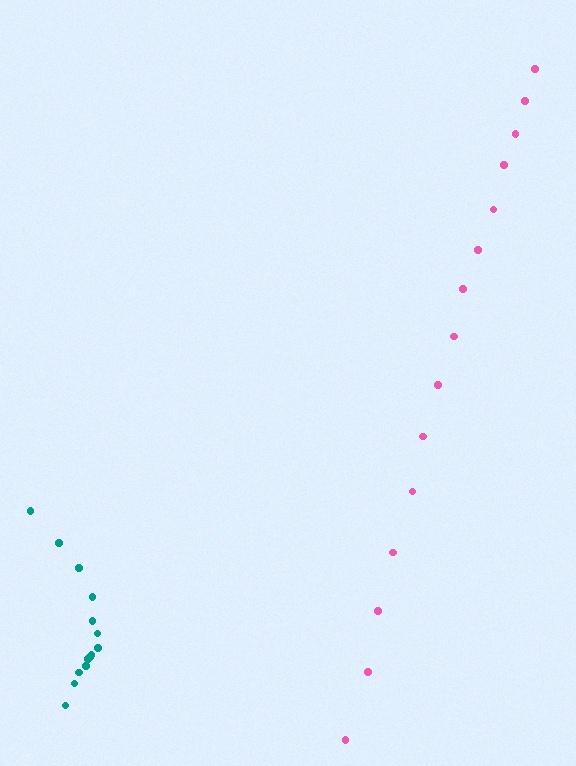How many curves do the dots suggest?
There are 2 distinct paths.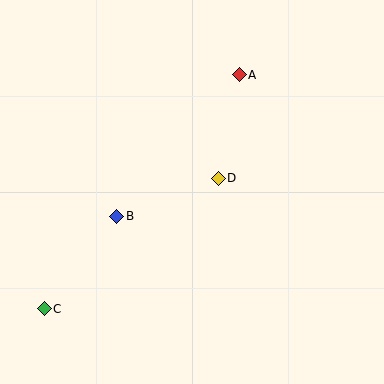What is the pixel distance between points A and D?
The distance between A and D is 106 pixels.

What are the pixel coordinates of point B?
Point B is at (117, 216).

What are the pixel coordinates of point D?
Point D is at (218, 178).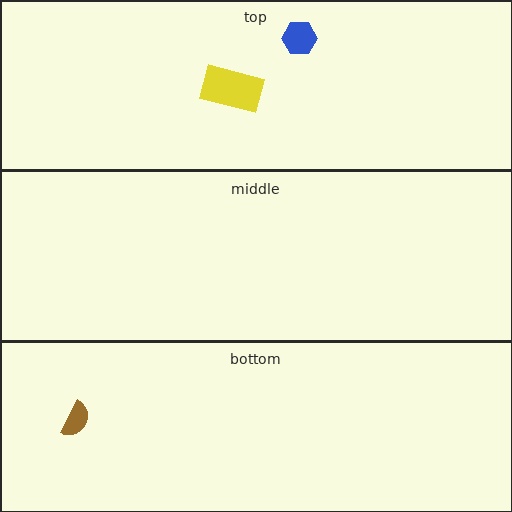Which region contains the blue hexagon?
The top region.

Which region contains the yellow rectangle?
The top region.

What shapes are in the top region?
The yellow rectangle, the blue hexagon.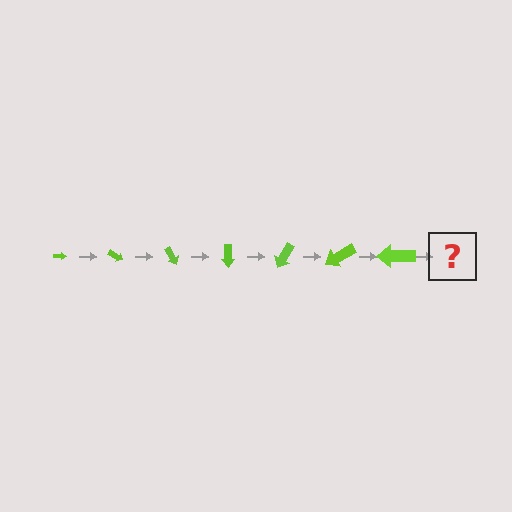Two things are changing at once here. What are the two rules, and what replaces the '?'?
The two rules are that the arrow grows larger each step and it rotates 30 degrees each step. The '?' should be an arrow, larger than the previous one and rotated 210 degrees from the start.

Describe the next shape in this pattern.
It should be an arrow, larger than the previous one and rotated 210 degrees from the start.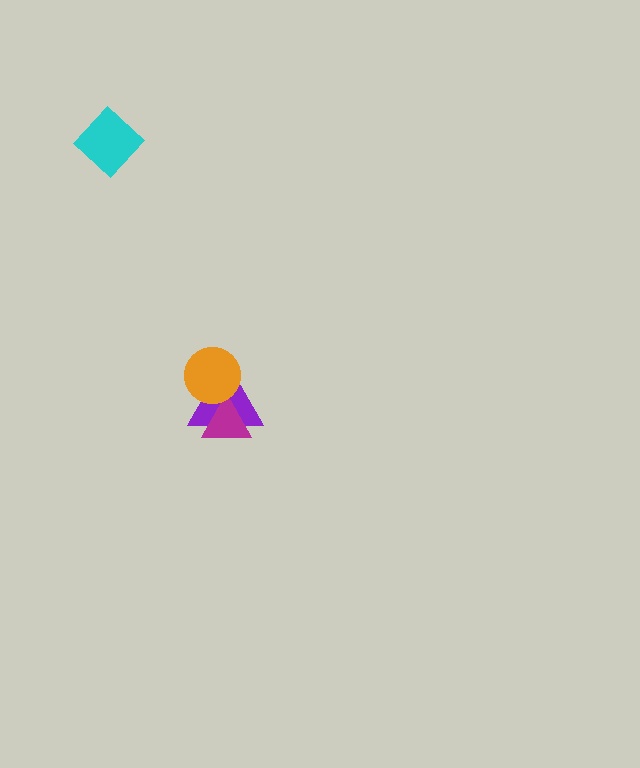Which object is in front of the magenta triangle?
The orange circle is in front of the magenta triangle.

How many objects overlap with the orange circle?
2 objects overlap with the orange circle.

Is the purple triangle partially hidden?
Yes, it is partially covered by another shape.